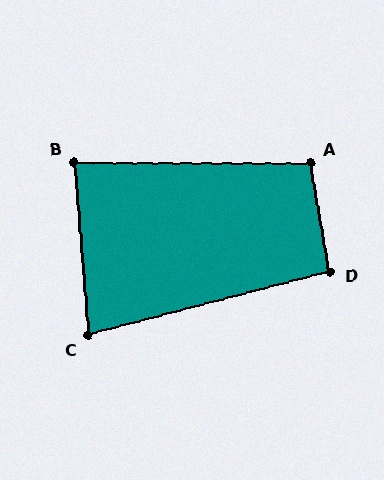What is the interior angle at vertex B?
Approximately 85 degrees (approximately right).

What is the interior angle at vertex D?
Approximately 95 degrees (approximately right).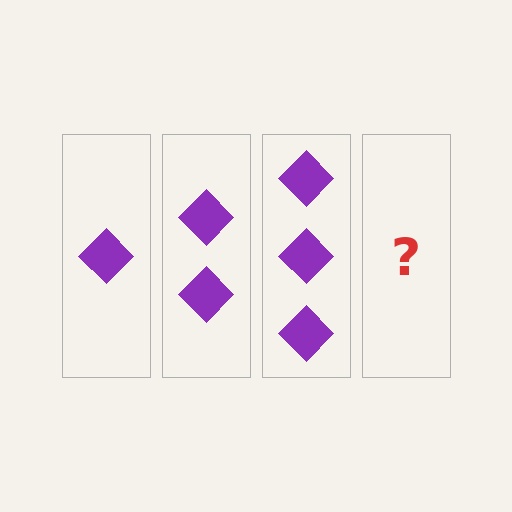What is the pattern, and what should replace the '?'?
The pattern is that each step adds one more diamond. The '?' should be 4 diamonds.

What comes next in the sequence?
The next element should be 4 diamonds.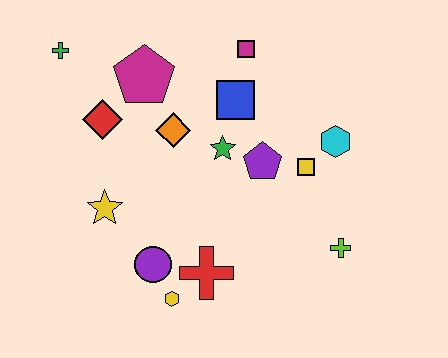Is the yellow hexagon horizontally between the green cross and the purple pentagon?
Yes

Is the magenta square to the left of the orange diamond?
No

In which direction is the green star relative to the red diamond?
The green star is to the right of the red diamond.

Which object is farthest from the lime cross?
The green cross is farthest from the lime cross.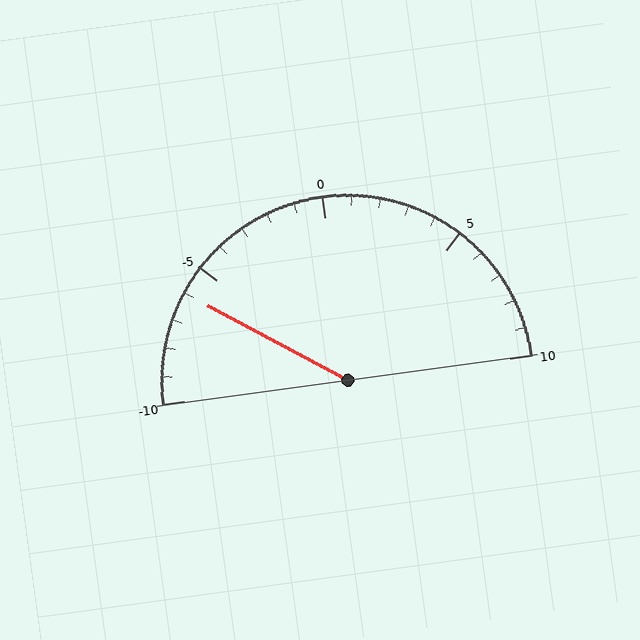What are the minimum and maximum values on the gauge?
The gauge ranges from -10 to 10.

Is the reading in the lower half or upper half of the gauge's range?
The reading is in the lower half of the range (-10 to 10).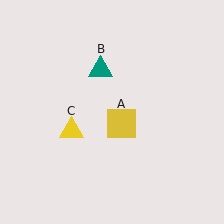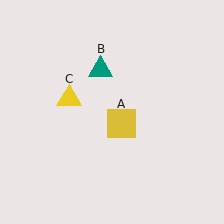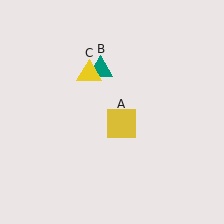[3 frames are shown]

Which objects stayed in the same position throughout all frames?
Yellow square (object A) and teal triangle (object B) remained stationary.